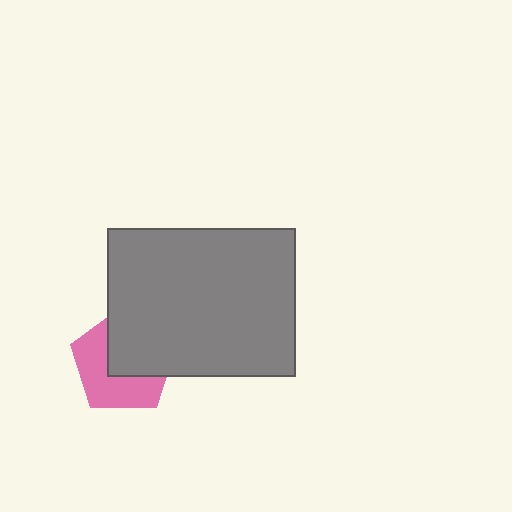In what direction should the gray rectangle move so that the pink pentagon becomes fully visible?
The gray rectangle should move toward the upper-right. That is the shortest direction to clear the overlap and leave the pink pentagon fully visible.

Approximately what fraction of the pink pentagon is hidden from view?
Roughly 49% of the pink pentagon is hidden behind the gray rectangle.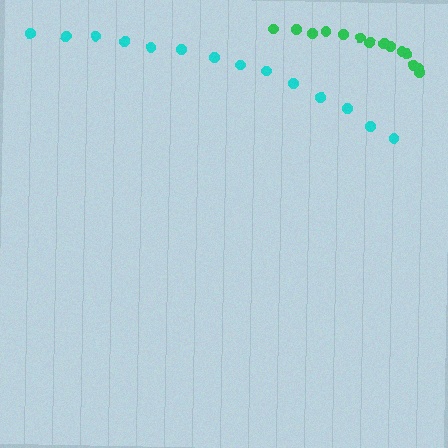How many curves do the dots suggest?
There are 2 distinct paths.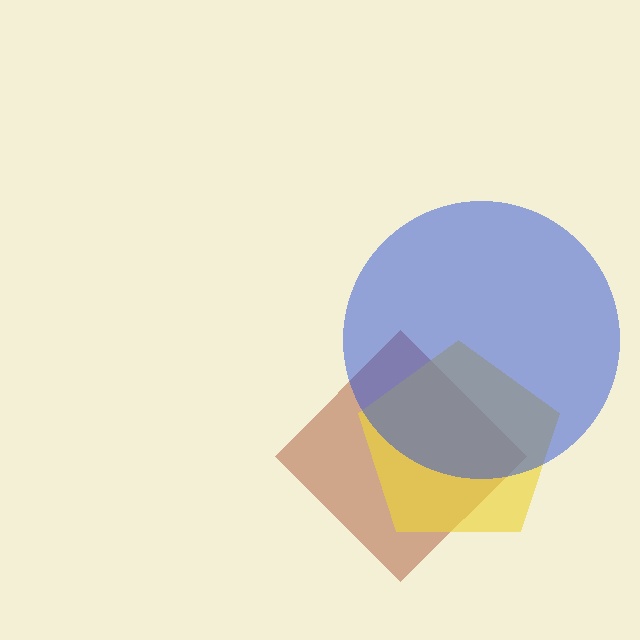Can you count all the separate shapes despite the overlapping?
Yes, there are 3 separate shapes.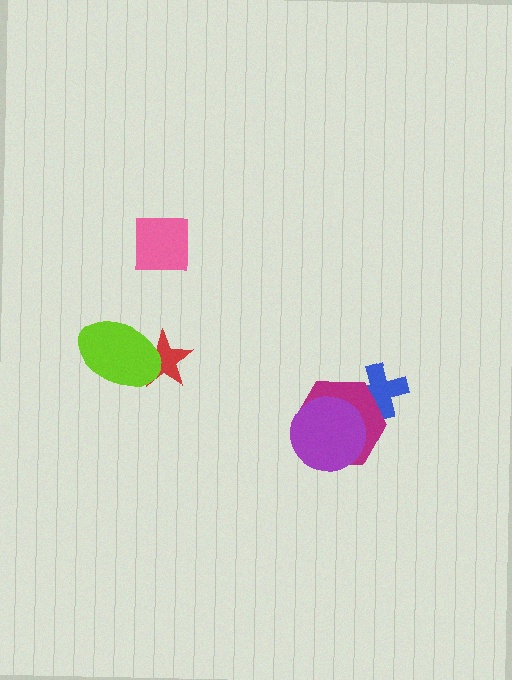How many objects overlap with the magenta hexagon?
2 objects overlap with the magenta hexagon.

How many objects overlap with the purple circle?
1 object overlaps with the purple circle.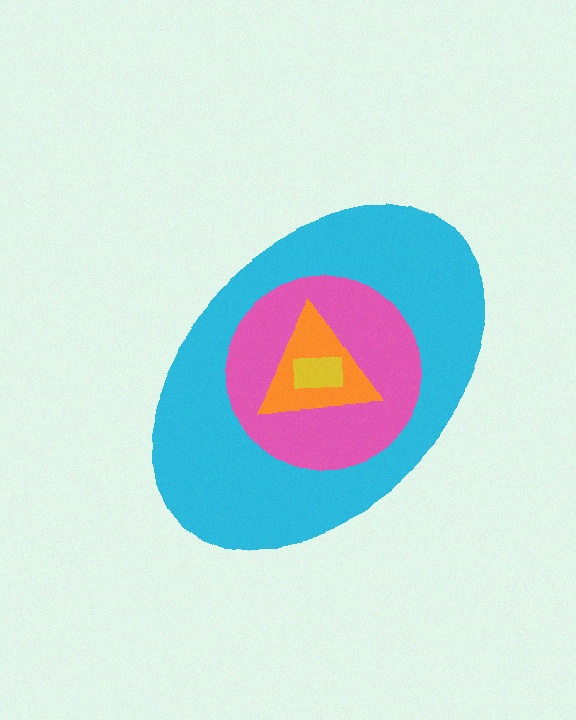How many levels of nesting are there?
4.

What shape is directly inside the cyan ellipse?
The pink circle.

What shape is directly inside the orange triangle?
The yellow rectangle.